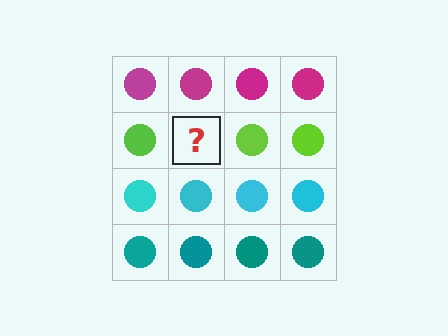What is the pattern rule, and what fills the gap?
The rule is that each row has a consistent color. The gap should be filled with a lime circle.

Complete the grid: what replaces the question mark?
The question mark should be replaced with a lime circle.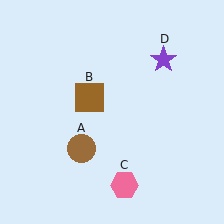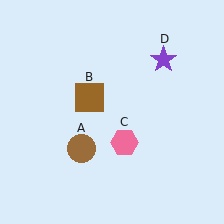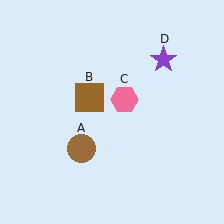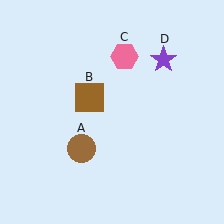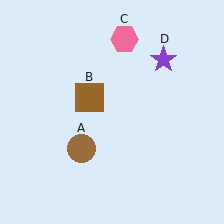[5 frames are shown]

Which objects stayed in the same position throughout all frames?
Brown circle (object A) and brown square (object B) and purple star (object D) remained stationary.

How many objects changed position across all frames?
1 object changed position: pink hexagon (object C).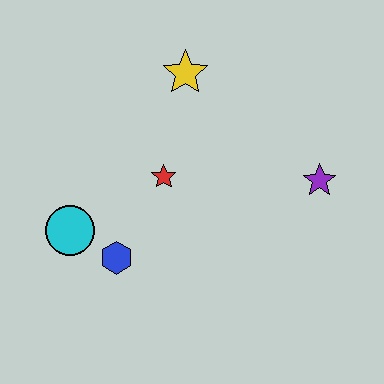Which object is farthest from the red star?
The purple star is farthest from the red star.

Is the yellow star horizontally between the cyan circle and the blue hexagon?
No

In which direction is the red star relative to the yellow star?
The red star is below the yellow star.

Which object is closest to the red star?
The blue hexagon is closest to the red star.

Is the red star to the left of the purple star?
Yes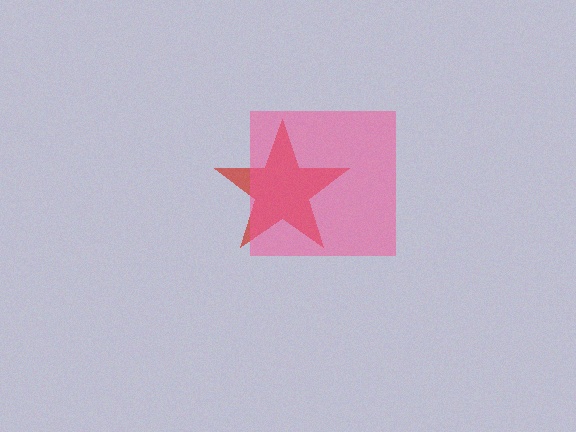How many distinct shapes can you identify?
There are 2 distinct shapes: a red star, a pink square.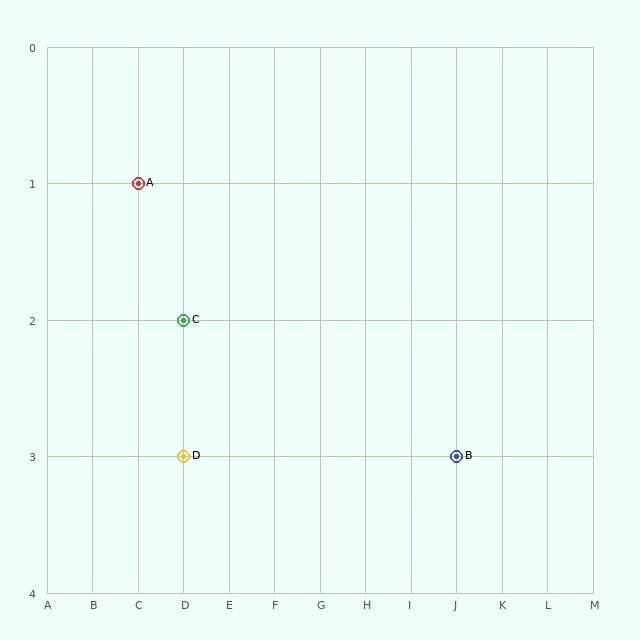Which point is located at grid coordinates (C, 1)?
Point A is at (C, 1).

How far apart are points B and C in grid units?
Points B and C are 6 columns and 1 row apart (about 6.1 grid units diagonally).